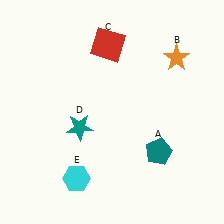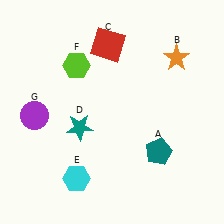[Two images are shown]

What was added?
A lime hexagon (F), a purple circle (G) were added in Image 2.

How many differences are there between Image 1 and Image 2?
There are 2 differences between the two images.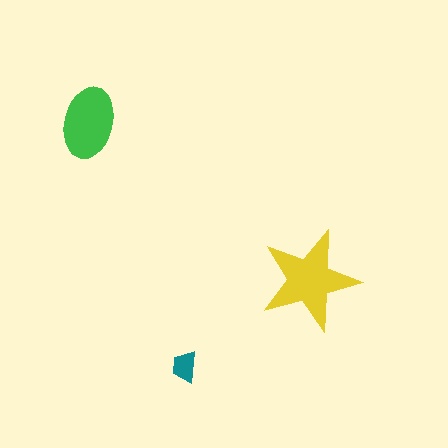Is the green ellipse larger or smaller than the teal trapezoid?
Larger.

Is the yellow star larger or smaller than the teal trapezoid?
Larger.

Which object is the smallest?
The teal trapezoid.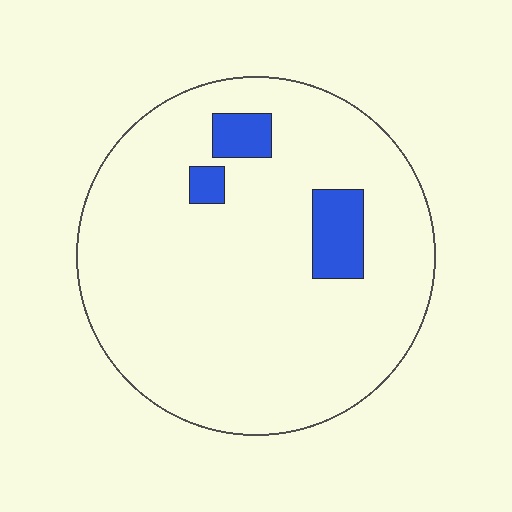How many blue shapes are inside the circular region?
3.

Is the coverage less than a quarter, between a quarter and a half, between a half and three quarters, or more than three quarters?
Less than a quarter.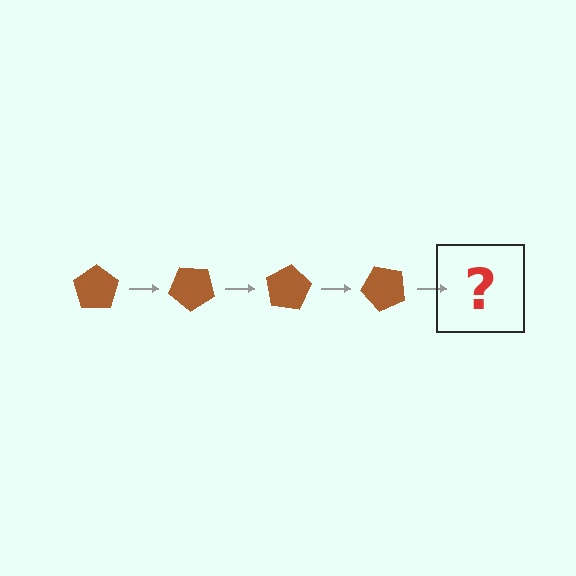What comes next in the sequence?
The next element should be a brown pentagon rotated 160 degrees.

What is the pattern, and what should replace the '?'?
The pattern is that the pentagon rotates 40 degrees each step. The '?' should be a brown pentagon rotated 160 degrees.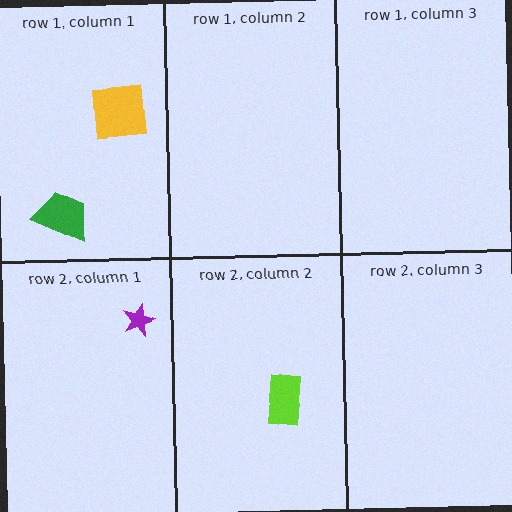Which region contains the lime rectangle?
The row 2, column 2 region.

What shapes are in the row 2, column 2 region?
The lime rectangle.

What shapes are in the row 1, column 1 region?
The green trapezoid, the yellow square.